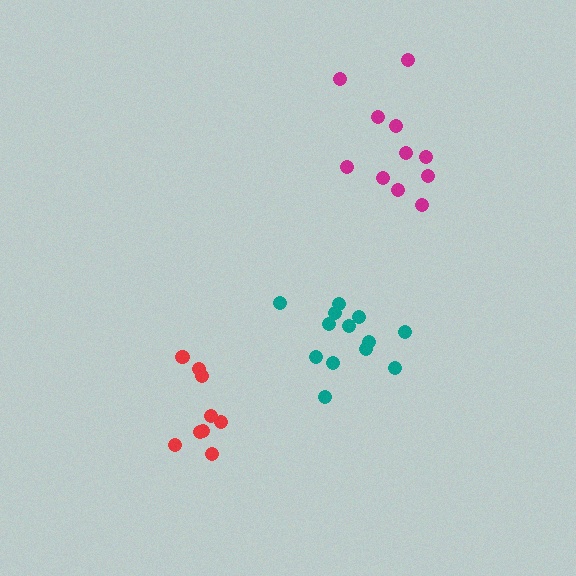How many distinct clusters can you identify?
There are 3 distinct clusters.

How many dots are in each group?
Group 1: 13 dots, Group 2: 11 dots, Group 3: 9 dots (33 total).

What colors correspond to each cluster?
The clusters are colored: teal, magenta, red.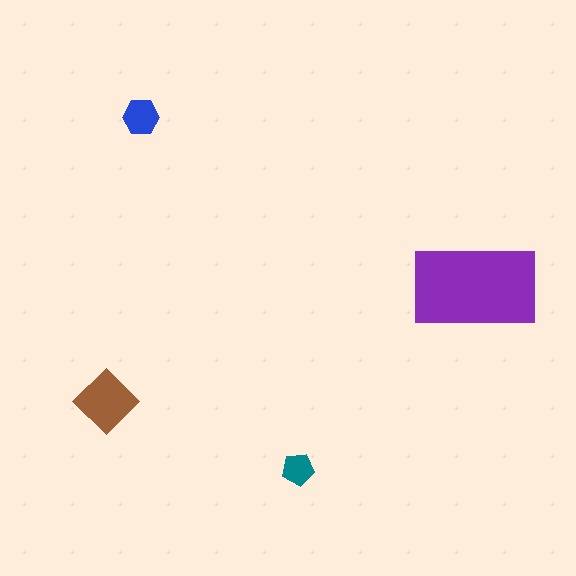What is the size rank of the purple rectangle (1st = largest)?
1st.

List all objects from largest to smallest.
The purple rectangle, the brown diamond, the blue hexagon, the teal pentagon.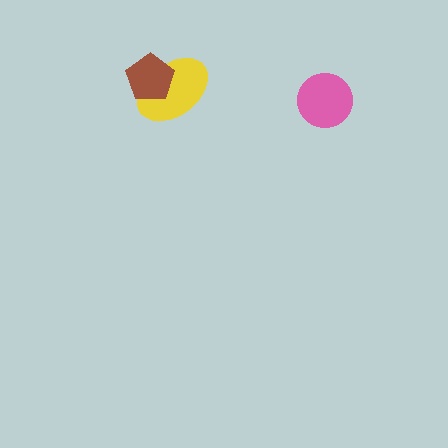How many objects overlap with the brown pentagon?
1 object overlaps with the brown pentagon.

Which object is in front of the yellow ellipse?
The brown pentagon is in front of the yellow ellipse.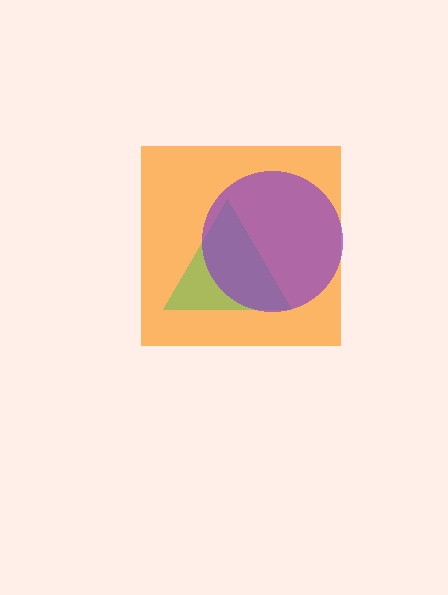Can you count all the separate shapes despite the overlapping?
Yes, there are 3 separate shapes.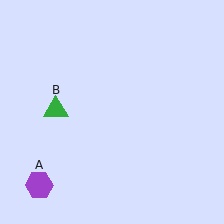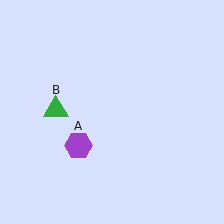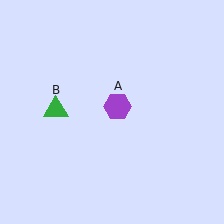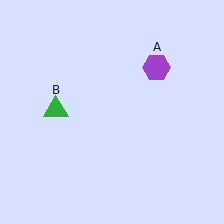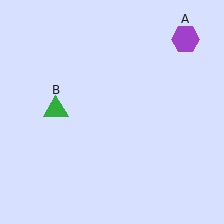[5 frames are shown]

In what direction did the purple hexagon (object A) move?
The purple hexagon (object A) moved up and to the right.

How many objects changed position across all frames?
1 object changed position: purple hexagon (object A).